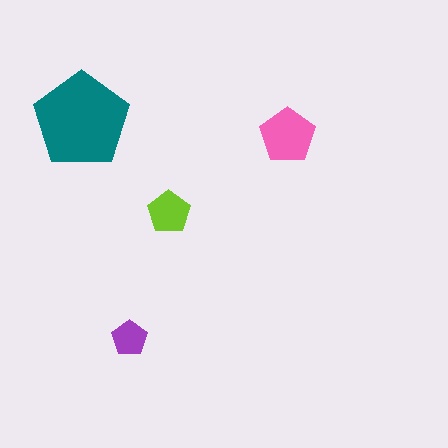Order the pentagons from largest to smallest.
the teal one, the pink one, the lime one, the purple one.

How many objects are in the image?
There are 4 objects in the image.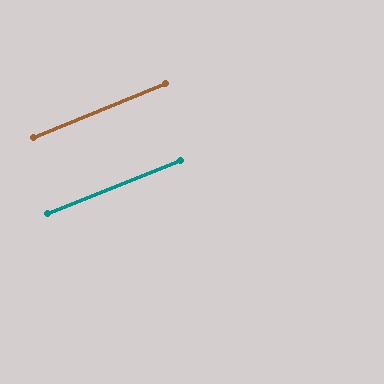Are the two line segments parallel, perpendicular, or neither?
Parallel — their directions differ by only 0.5°.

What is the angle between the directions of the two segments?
Approximately 0 degrees.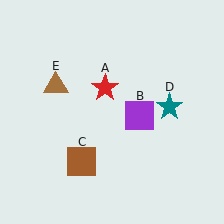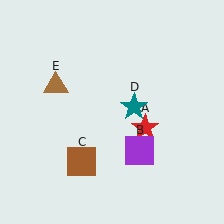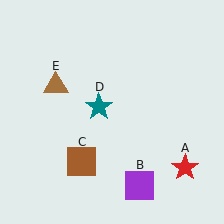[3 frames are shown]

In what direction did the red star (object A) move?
The red star (object A) moved down and to the right.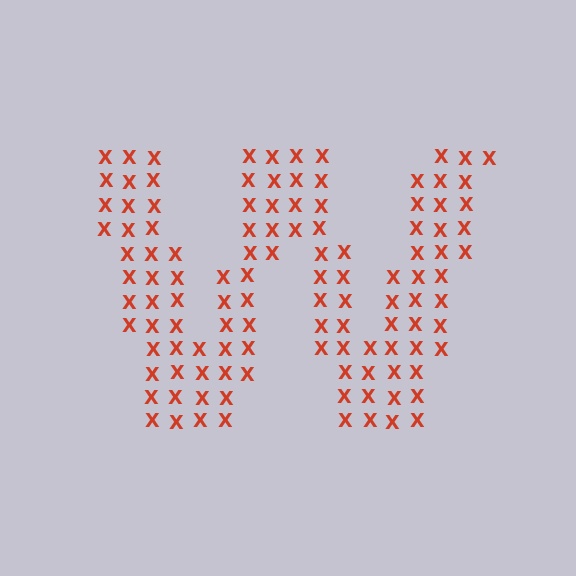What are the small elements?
The small elements are letter X's.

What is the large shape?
The large shape is the letter W.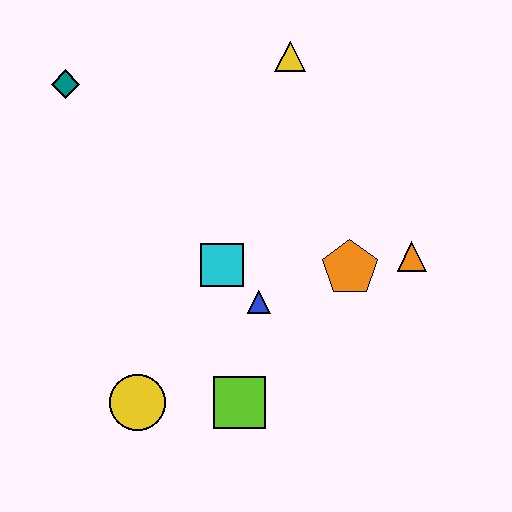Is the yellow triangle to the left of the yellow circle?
No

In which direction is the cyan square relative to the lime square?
The cyan square is above the lime square.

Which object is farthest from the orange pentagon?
The teal diamond is farthest from the orange pentagon.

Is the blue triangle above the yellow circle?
Yes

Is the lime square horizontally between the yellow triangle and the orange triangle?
No